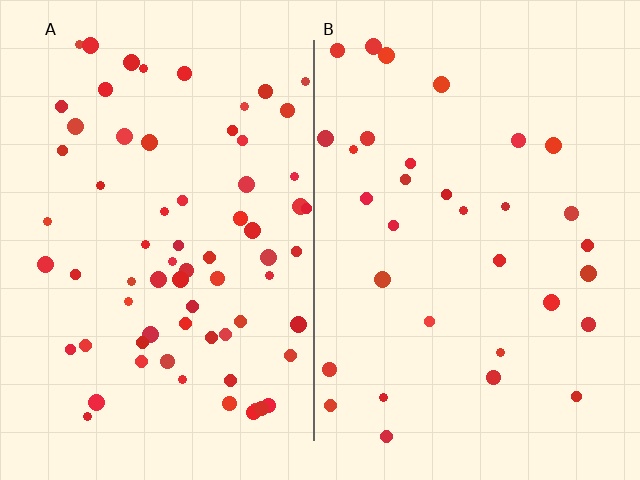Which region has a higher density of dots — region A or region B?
A (the left).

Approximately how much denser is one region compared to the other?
Approximately 2.2× — region A over region B.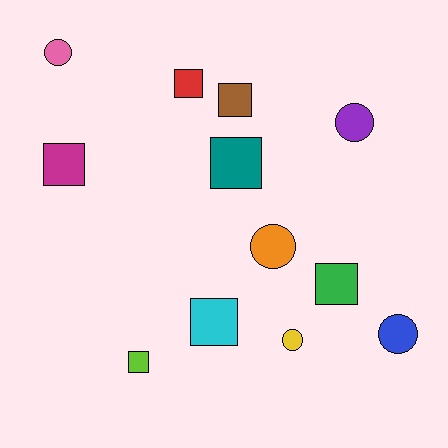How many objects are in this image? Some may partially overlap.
There are 12 objects.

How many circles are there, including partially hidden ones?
There are 5 circles.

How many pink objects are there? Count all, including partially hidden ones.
There is 1 pink object.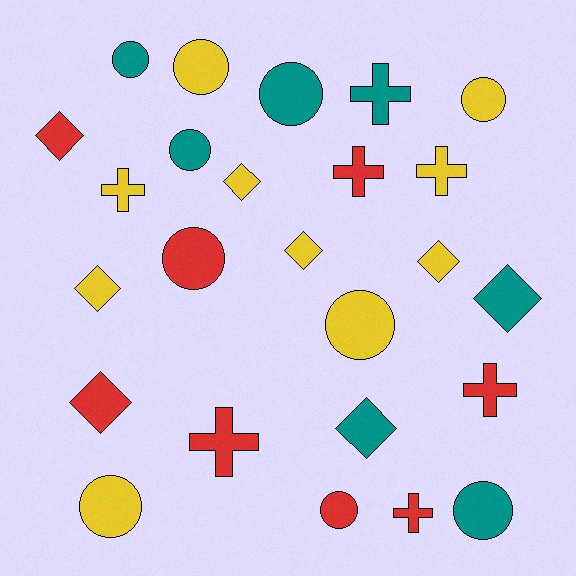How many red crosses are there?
There are 4 red crosses.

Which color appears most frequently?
Yellow, with 10 objects.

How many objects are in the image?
There are 25 objects.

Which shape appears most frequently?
Circle, with 10 objects.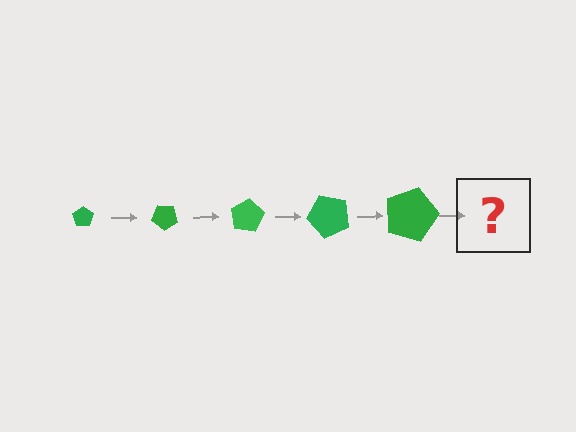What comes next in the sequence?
The next element should be a pentagon, larger than the previous one and rotated 200 degrees from the start.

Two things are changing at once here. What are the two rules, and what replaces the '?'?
The two rules are that the pentagon grows larger each step and it rotates 40 degrees each step. The '?' should be a pentagon, larger than the previous one and rotated 200 degrees from the start.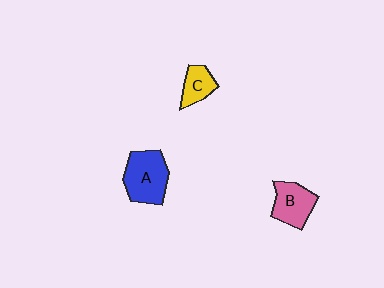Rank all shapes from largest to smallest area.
From largest to smallest: A (blue), B (pink), C (yellow).